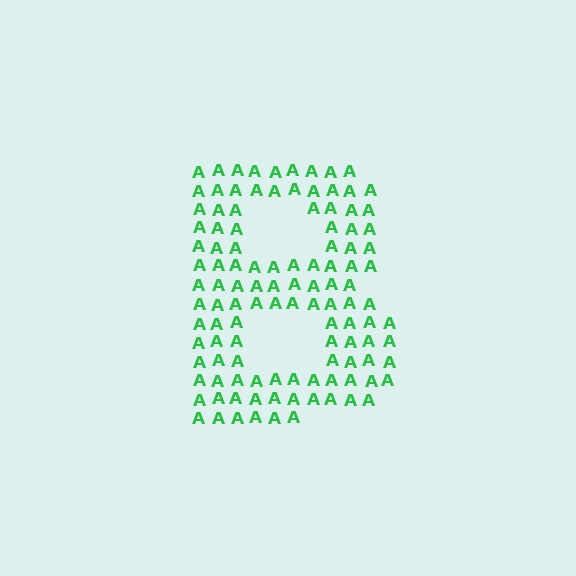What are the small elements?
The small elements are letter A's.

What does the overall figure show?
The overall figure shows the letter B.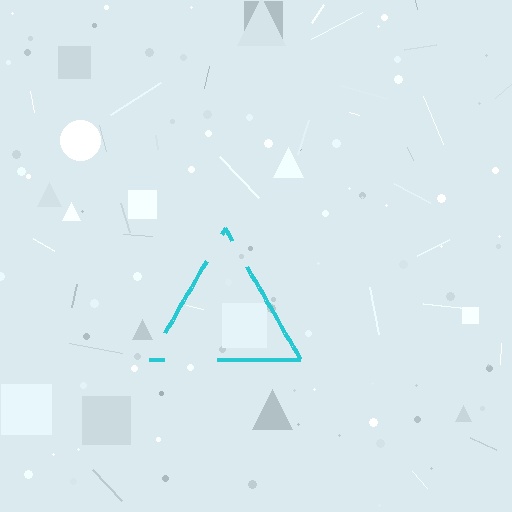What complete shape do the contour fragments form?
The contour fragments form a triangle.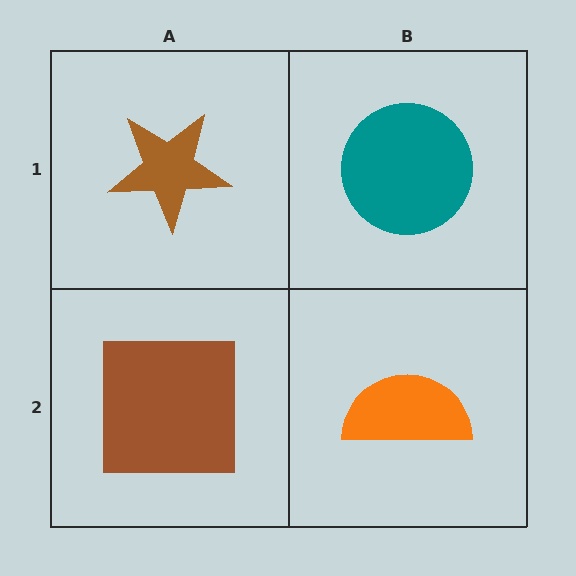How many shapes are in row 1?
2 shapes.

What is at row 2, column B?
An orange semicircle.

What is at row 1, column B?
A teal circle.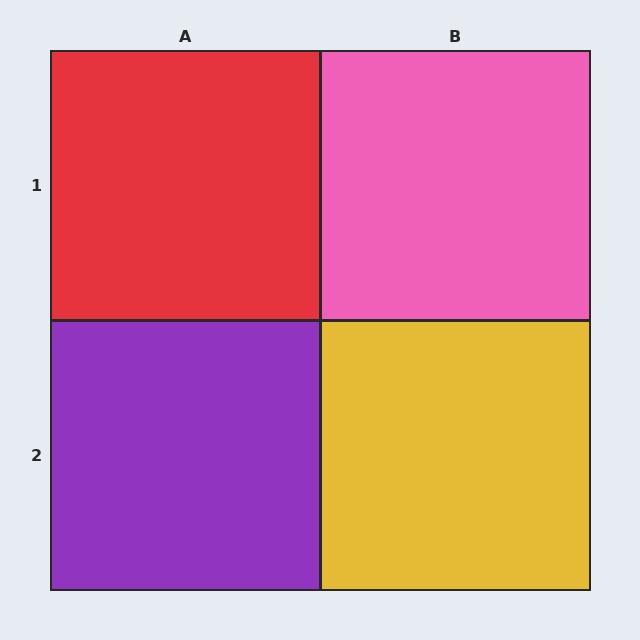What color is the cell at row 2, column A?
Purple.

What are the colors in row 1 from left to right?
Red, pink.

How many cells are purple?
1 cell is purple.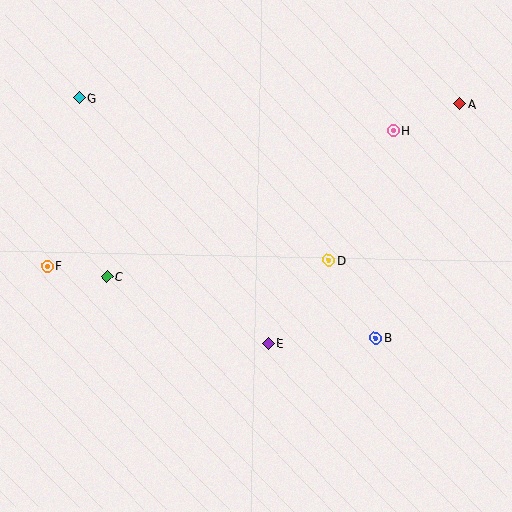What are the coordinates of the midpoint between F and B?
The midpoint between F and B is at (211, 302).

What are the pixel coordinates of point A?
Point A is at (460, 104).